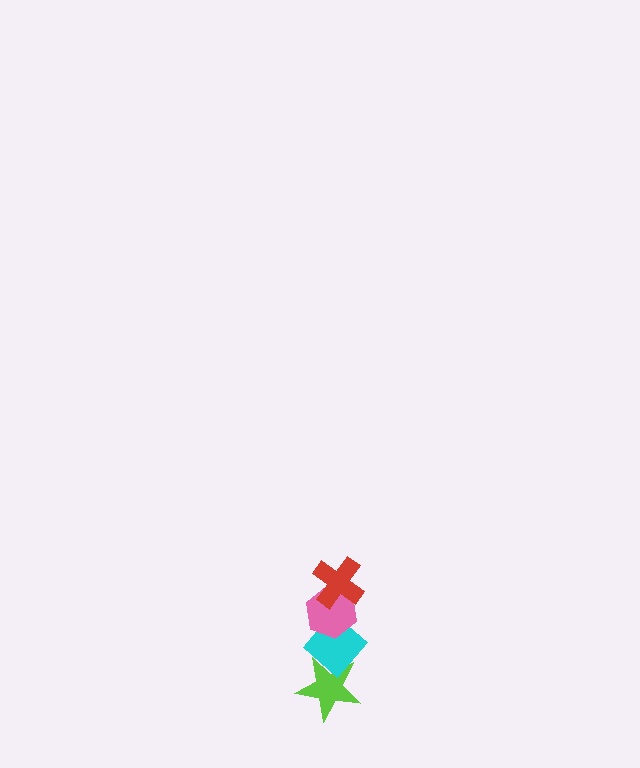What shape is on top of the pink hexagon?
The red cross is on top of the pink hexagon.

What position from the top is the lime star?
The lime star is 4th from the top.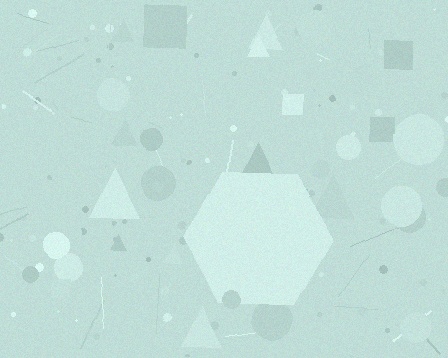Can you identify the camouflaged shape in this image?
The camouflaged shape is a hexagon.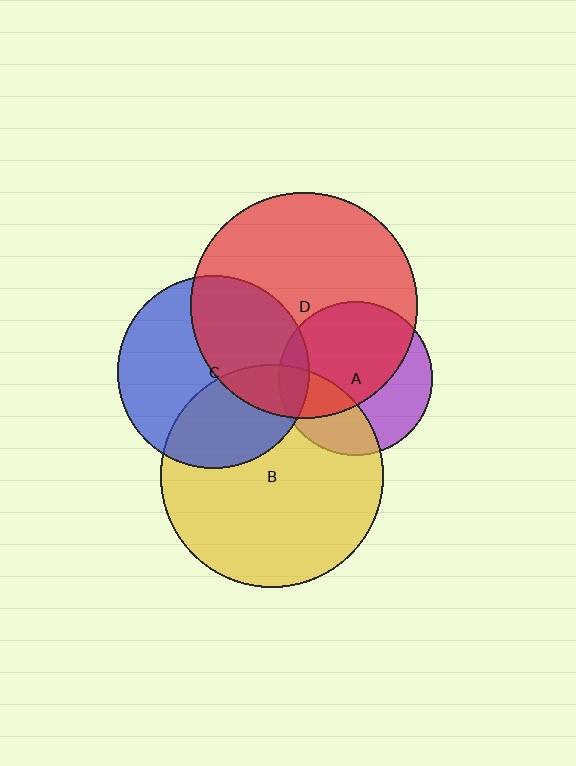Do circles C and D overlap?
Yes.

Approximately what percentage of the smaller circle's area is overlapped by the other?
Approximately 40%.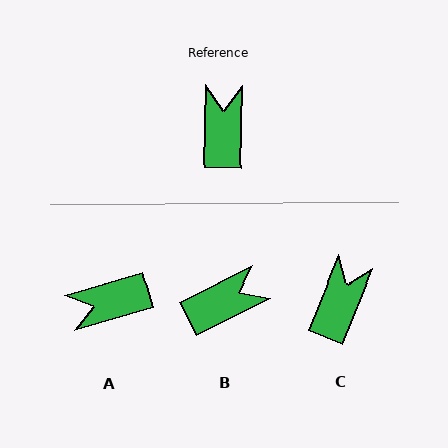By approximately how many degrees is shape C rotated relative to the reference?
Approximately 21 degrees clockwise.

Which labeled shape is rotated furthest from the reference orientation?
A, about 107 degrees away.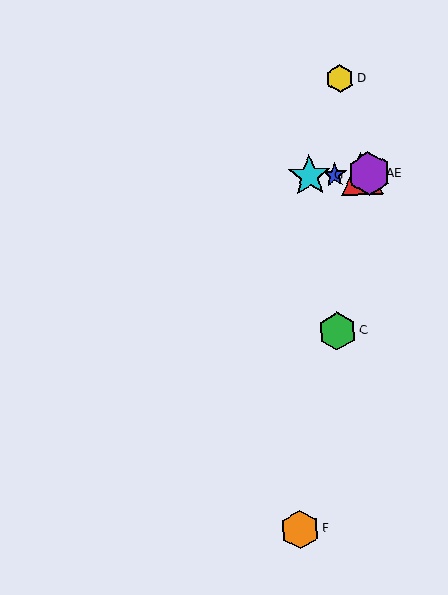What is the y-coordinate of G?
Object G is at y≈176.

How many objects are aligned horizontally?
4 objects (A, B, E, G) are aligned horizontally.